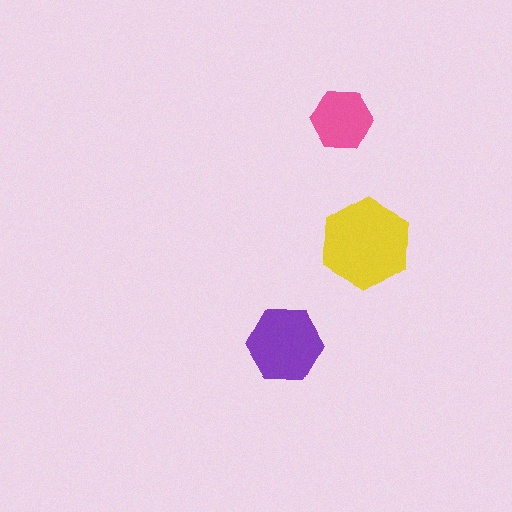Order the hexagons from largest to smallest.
the yellow one, the purple one, the pink one.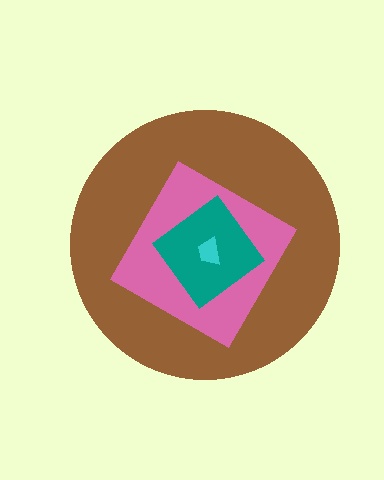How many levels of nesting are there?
4.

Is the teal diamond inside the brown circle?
Yes.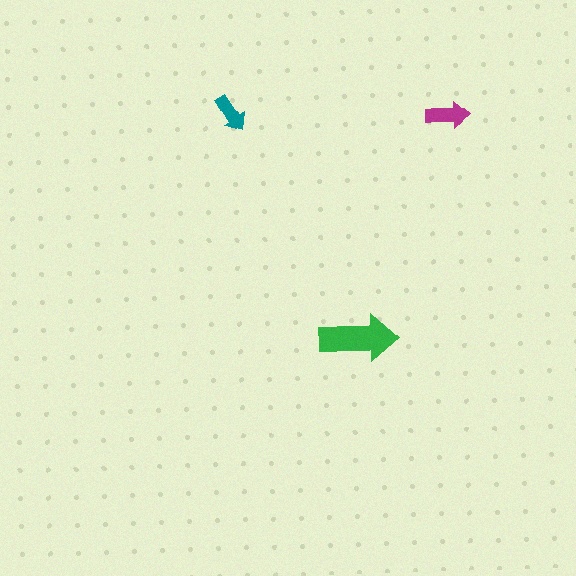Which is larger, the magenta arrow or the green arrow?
The green one.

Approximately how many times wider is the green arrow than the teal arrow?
About 2 times wider.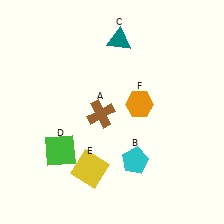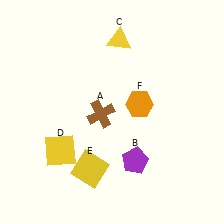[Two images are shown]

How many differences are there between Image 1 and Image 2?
There are 3 differences between the two images.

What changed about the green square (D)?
In Image 1, D is green. In Image 2, it changed to yellow.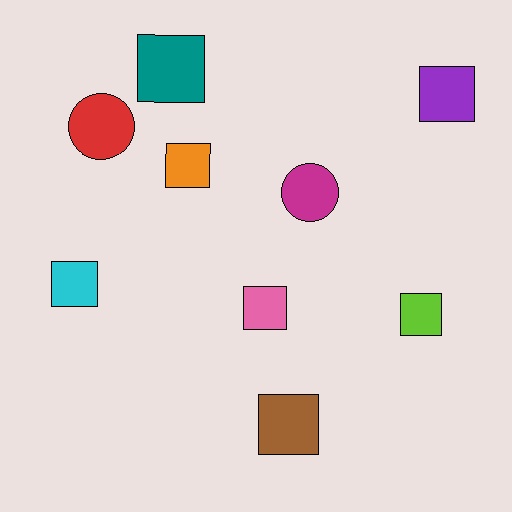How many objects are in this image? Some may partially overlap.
There are 9 objects.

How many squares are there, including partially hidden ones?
There are 7 squares.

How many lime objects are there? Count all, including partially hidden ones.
There is 1 lime object.